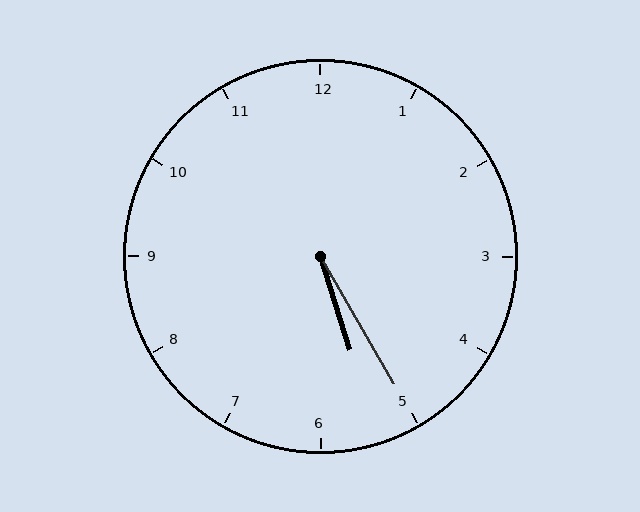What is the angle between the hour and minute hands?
Approximately 12 degrees.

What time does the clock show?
5:25.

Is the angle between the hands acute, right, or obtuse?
It is acute.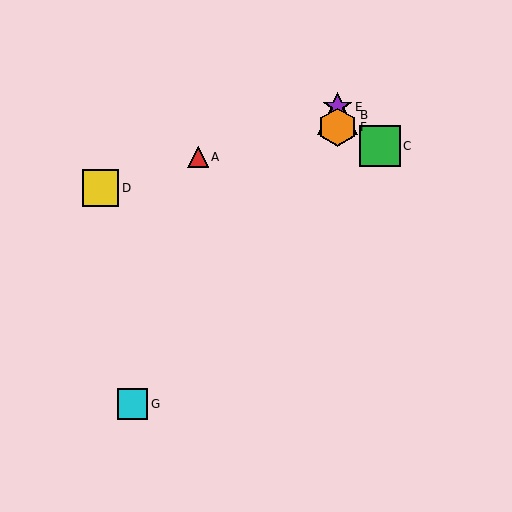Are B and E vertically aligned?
Yes, both are at x≈337.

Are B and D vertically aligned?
No, B is at x≈337 and D is at x≈100.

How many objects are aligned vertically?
3 objects (B, E, F) are aligned vertically.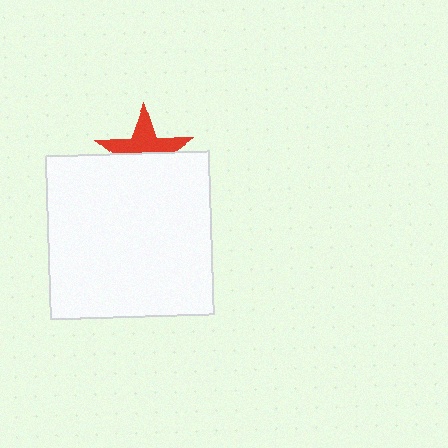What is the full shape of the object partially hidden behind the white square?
The partially hidden object is a red star.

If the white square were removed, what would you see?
You would see the complete red star.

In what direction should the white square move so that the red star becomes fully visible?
The white square should move down. That is the shortest direction to clear the overlap and leave the red star fully visible.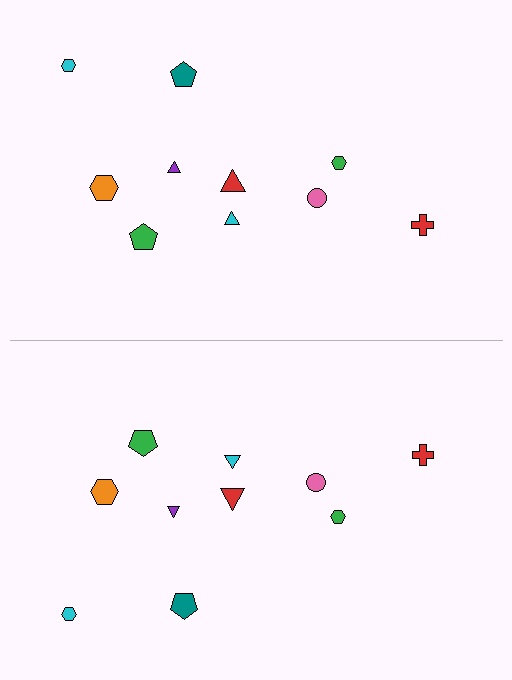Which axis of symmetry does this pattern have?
The pattern has a horizontal axis of symmetry running through the center of the image.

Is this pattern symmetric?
Yes, this pattern has bilateral (reflection) symmetry.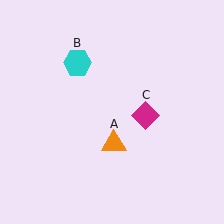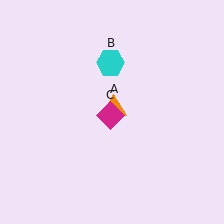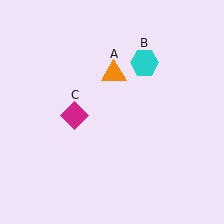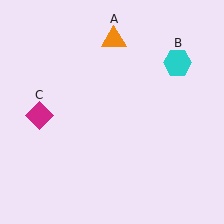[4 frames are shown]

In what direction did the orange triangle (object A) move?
The orange triangle (object A) moved up.